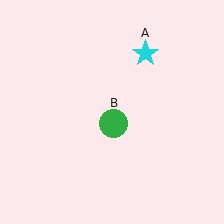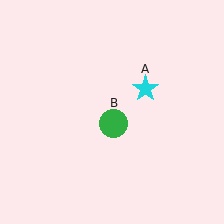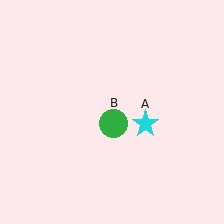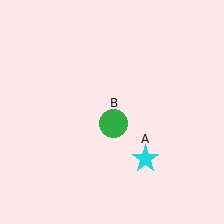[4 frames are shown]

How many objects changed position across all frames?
1 object changed position: cyan star (object A).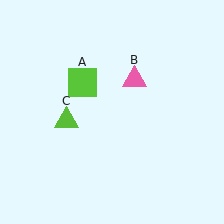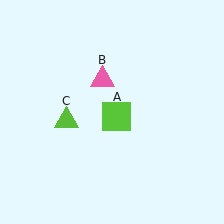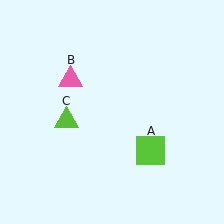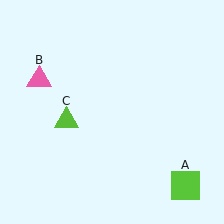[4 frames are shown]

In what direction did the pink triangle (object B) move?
The pink triangle (object B) moved left.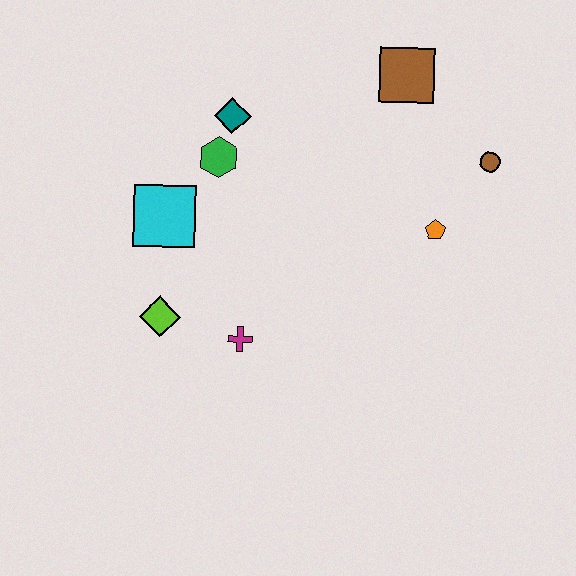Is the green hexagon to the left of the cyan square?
No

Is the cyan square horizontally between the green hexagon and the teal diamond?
No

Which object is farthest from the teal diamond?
The brown circle is farthest from the teal diamond.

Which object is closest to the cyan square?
The green hexagon is closest to the cyan square.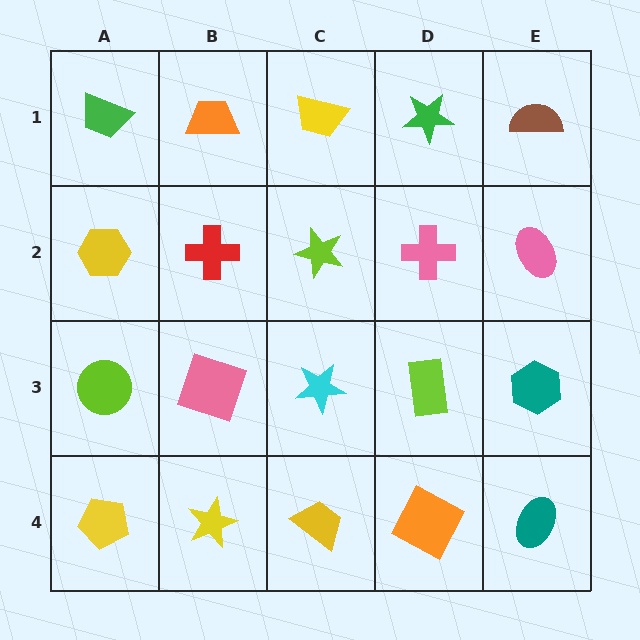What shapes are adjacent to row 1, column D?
A pink cross (row 2, column D), a yellow trapezoid (row 1, column C), a brown semicircle (row 1, column E).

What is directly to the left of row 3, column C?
A pink square.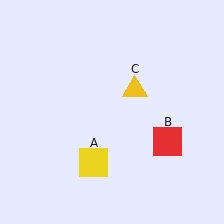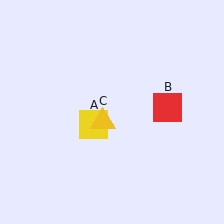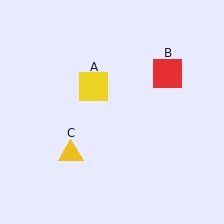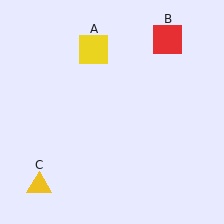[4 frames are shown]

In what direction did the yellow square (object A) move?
The yellow square (object A) moved up.